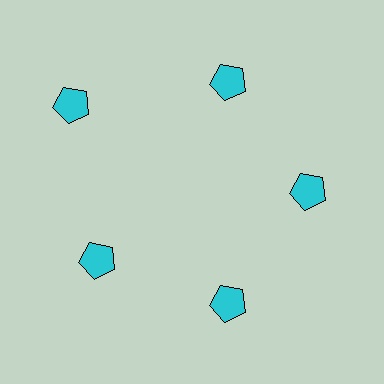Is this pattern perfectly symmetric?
No. The 5 cyan pentagons are arranged in a ring, but one element near the 10 o'clock position is pushed outward from the center, breaking the 5-fold rotational symmetry.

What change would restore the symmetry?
The symmetry would be restored by moving it inward, back onto the ring so that all 5 pentagons sit at equal angles and equal distance from the center.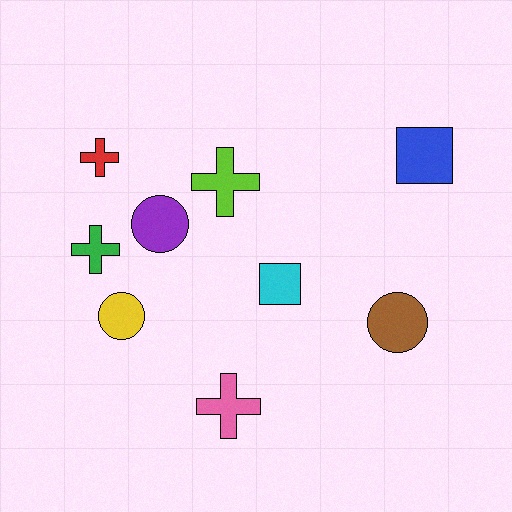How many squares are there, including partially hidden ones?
There are 2 squares.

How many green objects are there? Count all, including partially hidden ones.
There is 1 green object.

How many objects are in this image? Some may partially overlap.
There are 9 objects.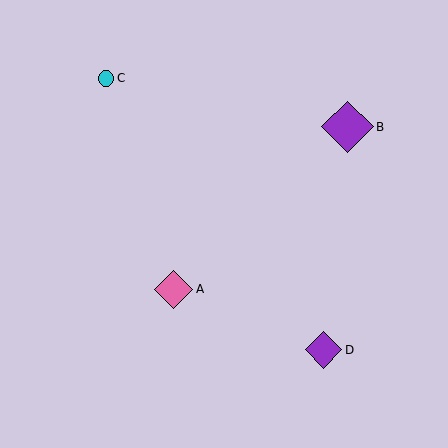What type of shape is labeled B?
Shape B is a purple diamond.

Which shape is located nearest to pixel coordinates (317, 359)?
The purple diamond (labeled D) at (324, 350) is nearest to that location.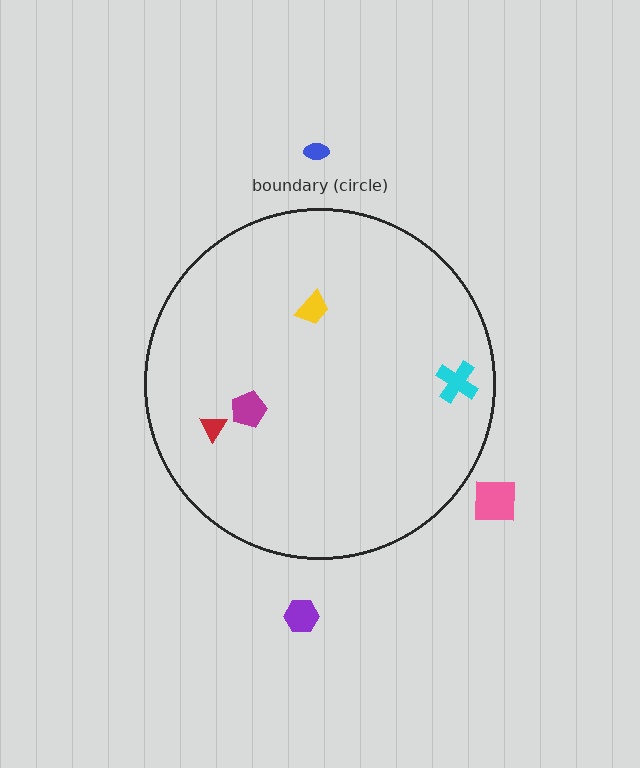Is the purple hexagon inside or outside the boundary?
Outside.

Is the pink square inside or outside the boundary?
Outside.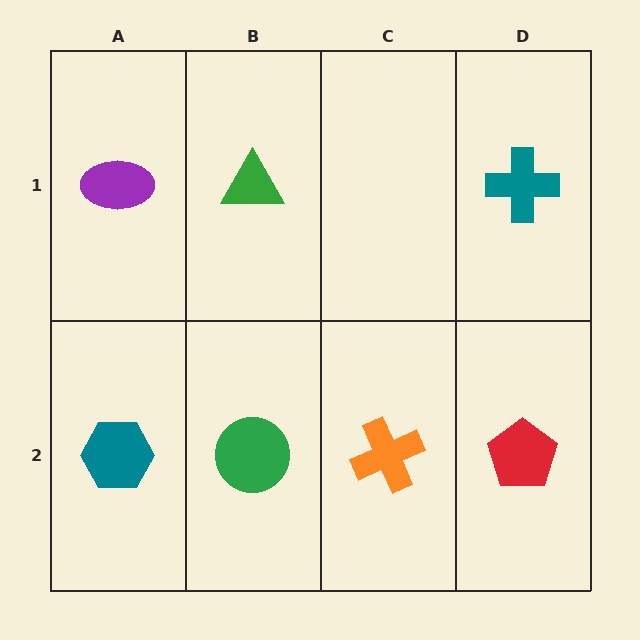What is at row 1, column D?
A teal cross.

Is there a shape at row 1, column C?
No, that cell is empty.